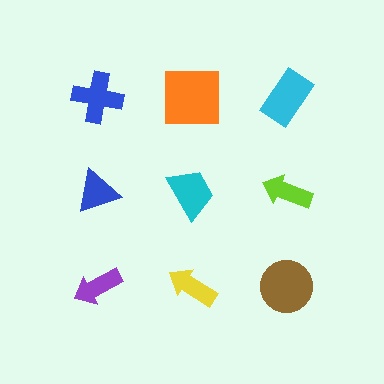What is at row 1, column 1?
A blue cross.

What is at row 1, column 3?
A cyan rectangle.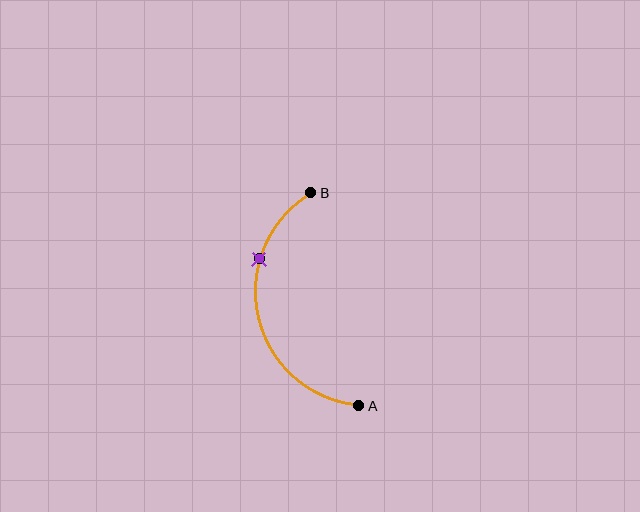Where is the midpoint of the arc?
The arc midpoint is the point on the curve farthest from the straight line joining A and B. It sits to the left of that line.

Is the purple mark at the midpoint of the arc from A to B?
No. The purple mark lies on the arc but is closer to endpoint B. The arc midpoint would be at the point on the curve equidistant along the arc from both A and B.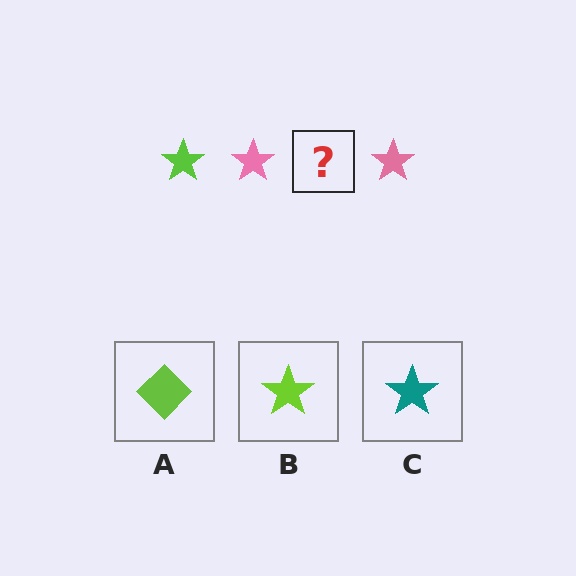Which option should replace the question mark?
Option B.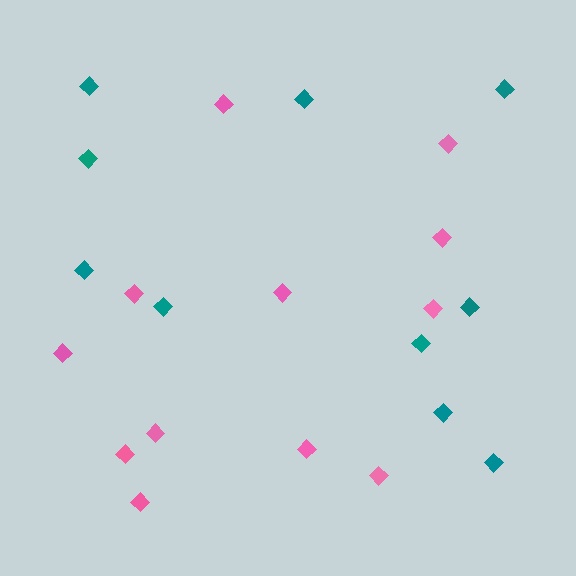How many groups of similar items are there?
There are 2 groups: one group of teal diamonds (10) and one group of pink diamonds (12).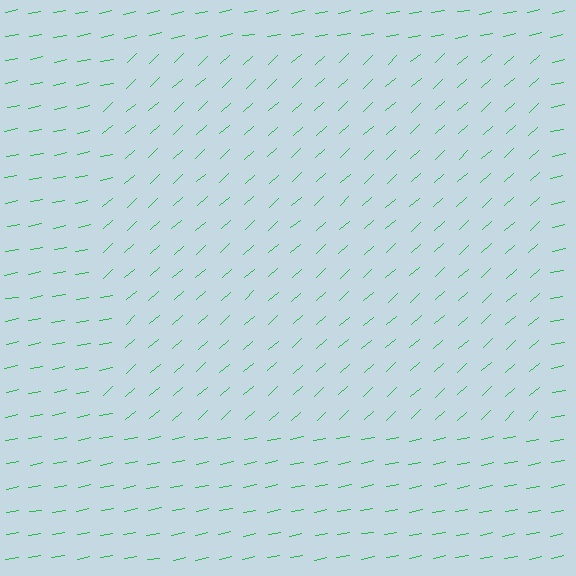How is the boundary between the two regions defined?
The boundary is defined purely by a change in line orientation (approximately 31 degrees difference). All lines are the same color and thickness.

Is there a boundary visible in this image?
Yes, there is a texture boundary formed by a change in line orientation.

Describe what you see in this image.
The image is filled with small green line segments. A rectangle region in the image has lines oriented differently from the surrounding lines, creating a visible texture boundary.